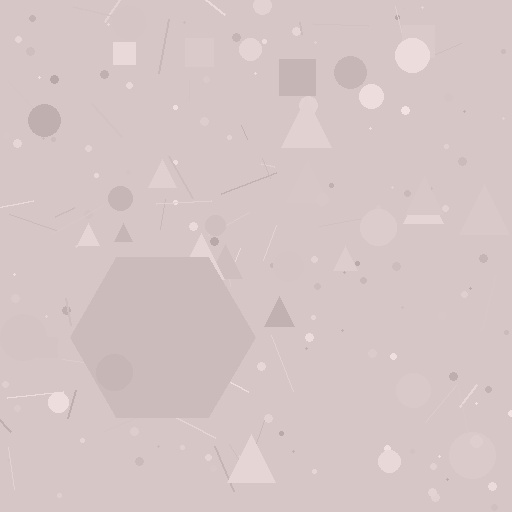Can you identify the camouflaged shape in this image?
The camouflaged shape is a hexagon.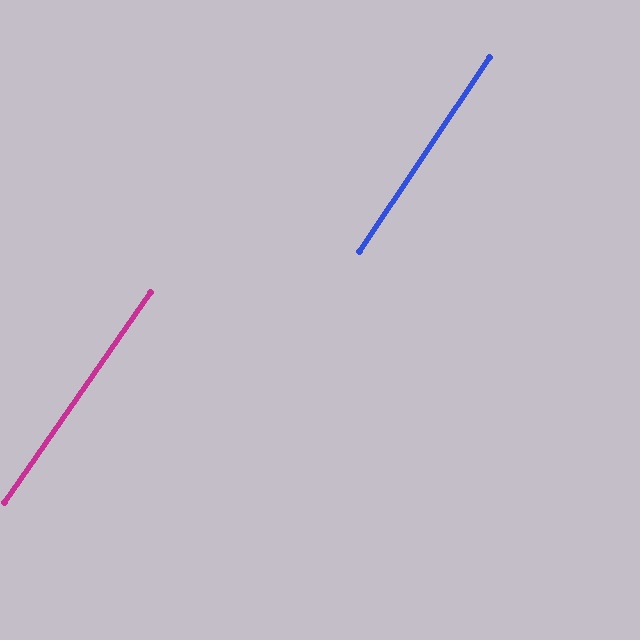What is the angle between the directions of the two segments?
Approximately 1 degree.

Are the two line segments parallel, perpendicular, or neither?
Parallel — their directions differ by only 1.0°.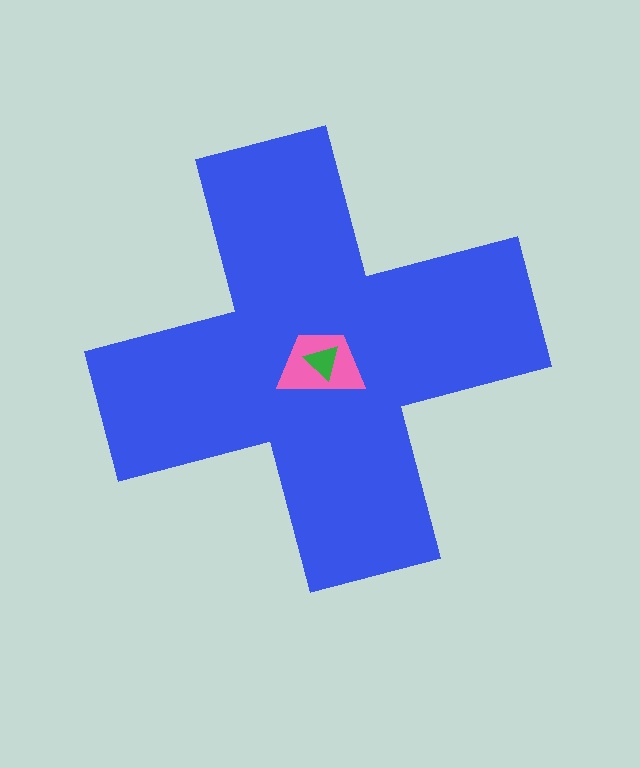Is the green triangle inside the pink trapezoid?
Yes.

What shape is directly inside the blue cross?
The pink trapezoid.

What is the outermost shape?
The blue cross.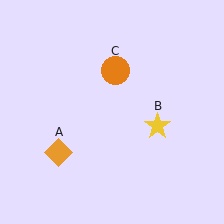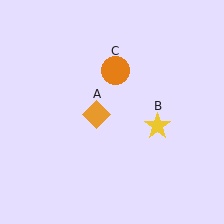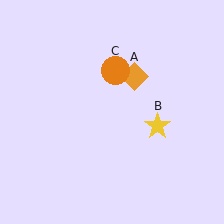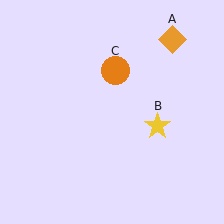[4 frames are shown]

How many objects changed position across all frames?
1 object changed position: orange diamond (object A).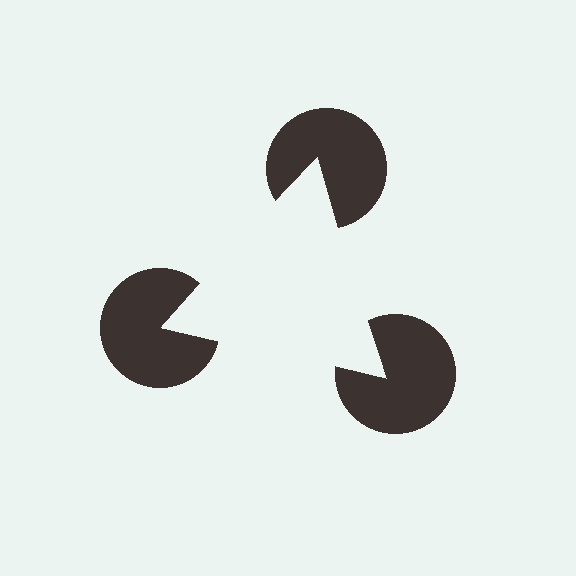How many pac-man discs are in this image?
There are 3 — one at each vertex of the illusory triangle.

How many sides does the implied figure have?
3 sides.